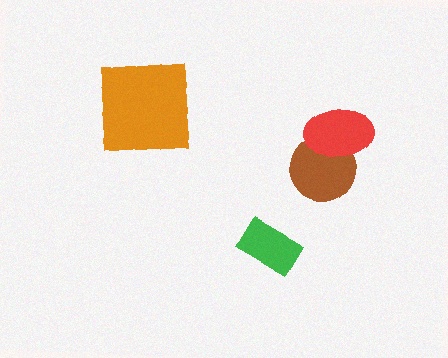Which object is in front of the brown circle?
The red ellipse is in front of the brown circle.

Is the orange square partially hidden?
No, no other shape covers it.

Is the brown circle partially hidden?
Yes, it is partially covered by another shape.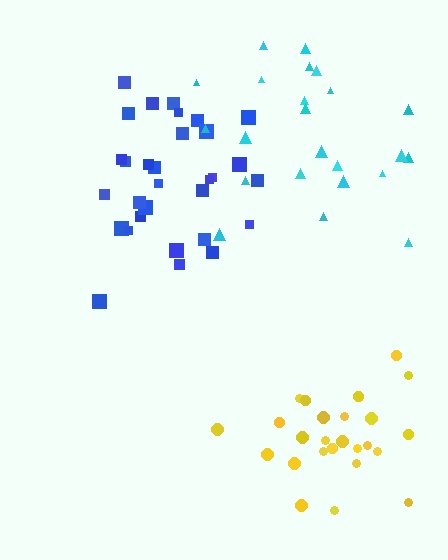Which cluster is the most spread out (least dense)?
Cyan.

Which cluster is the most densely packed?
Blue.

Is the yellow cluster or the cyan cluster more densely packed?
Yellow.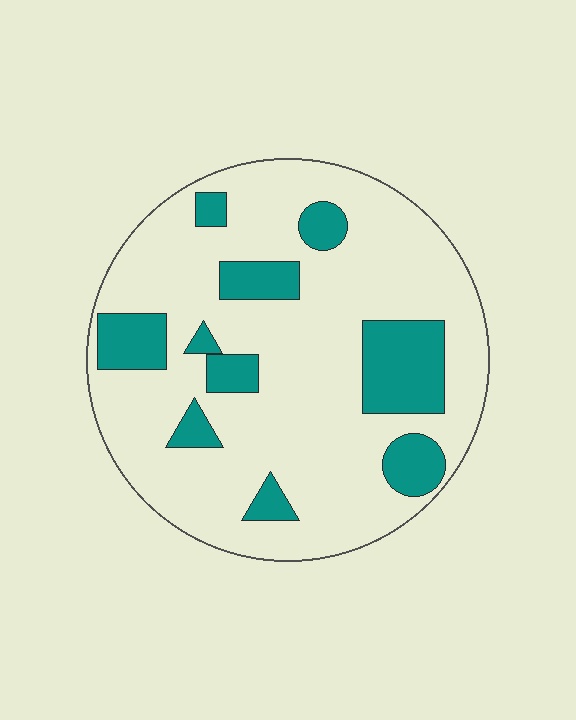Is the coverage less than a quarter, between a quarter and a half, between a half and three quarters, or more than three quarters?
Less than a quarter.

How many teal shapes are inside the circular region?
10.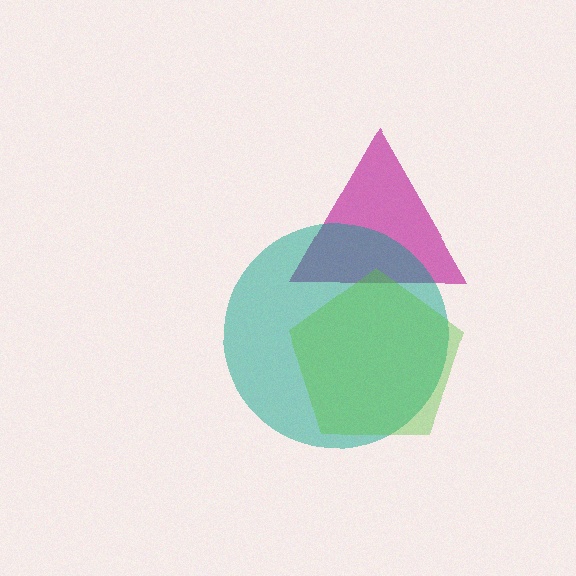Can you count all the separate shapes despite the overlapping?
Yes, there are 3 separate shapes.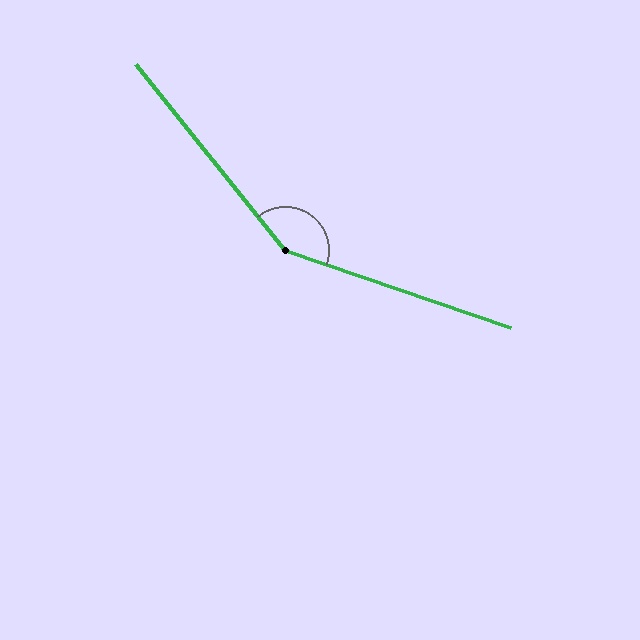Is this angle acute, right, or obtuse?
It is obtuse.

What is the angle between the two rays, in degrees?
Approximately 148 degrees.